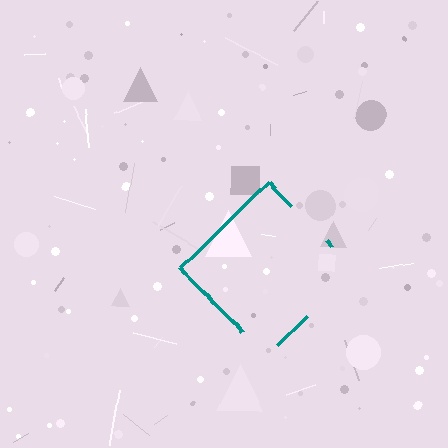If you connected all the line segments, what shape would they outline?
They would outline a diamond.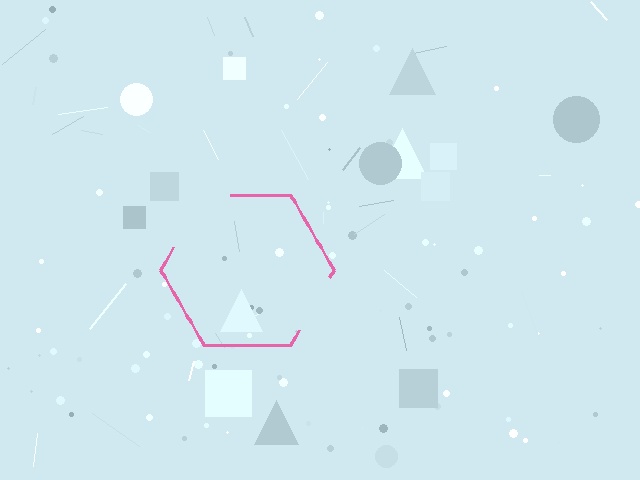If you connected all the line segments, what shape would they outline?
They would outline a hexagon.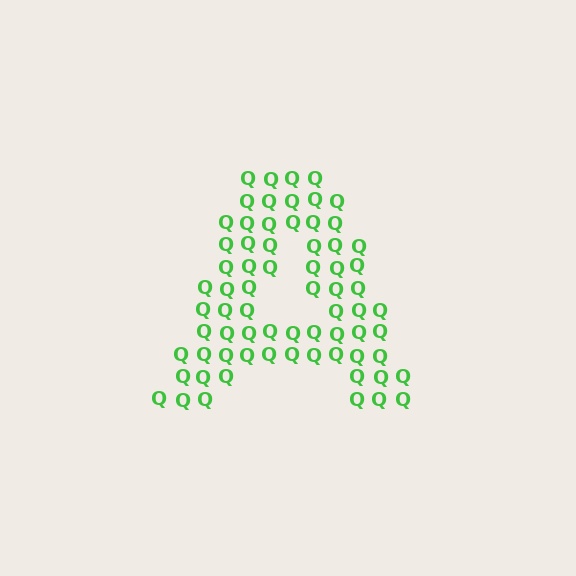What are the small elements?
The small elements are letter Q's.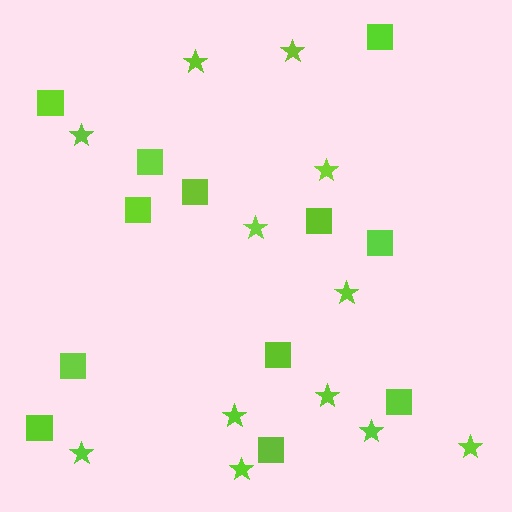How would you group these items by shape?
There are 2 groups: one group of stars (12) and one group of squares (12).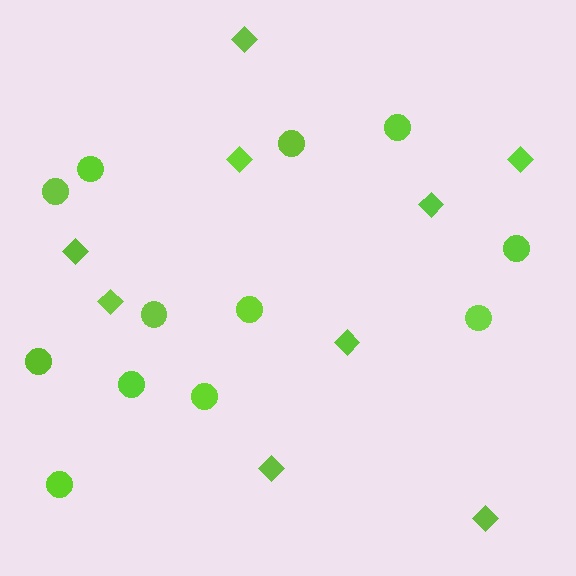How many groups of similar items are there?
There are 2 groups: one group of circles (12) and one group of diamonds (9).